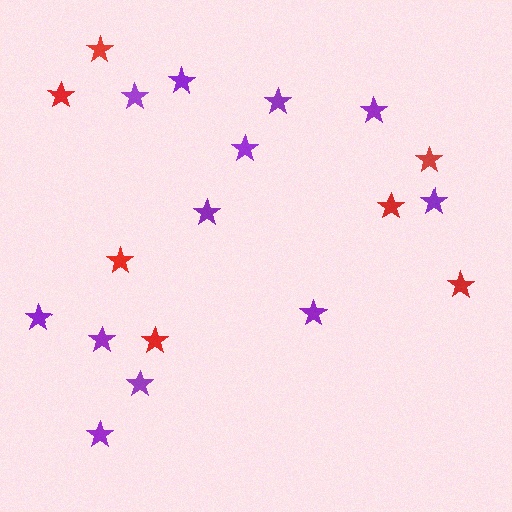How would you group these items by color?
There are 2 groups: one group of purple stars (12) and one group of red stars (7).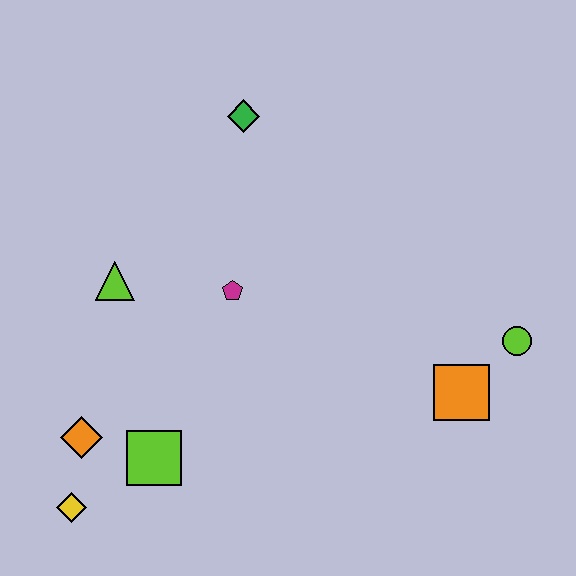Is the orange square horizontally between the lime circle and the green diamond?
Yes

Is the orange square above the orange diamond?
Yes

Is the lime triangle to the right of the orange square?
No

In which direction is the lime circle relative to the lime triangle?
The lime circle is to the right of the lime triangle.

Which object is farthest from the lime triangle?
The lime circle is farthest from the lime triangle.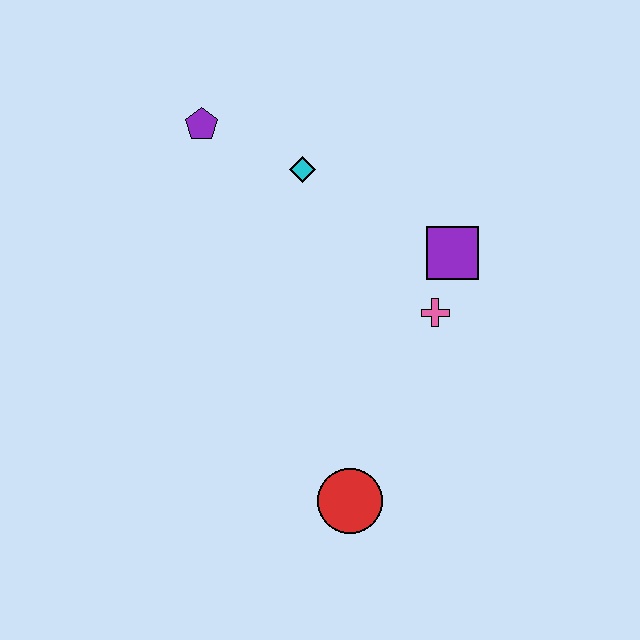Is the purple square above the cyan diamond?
No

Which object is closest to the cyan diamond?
The purple pentagon is closest to the cyan diamond.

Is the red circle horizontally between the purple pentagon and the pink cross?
Yes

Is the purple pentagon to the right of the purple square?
No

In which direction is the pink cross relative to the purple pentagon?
The pink cross is to the right of the purple pentagon.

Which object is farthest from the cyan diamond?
The red circle is farthest from the cyan diamond.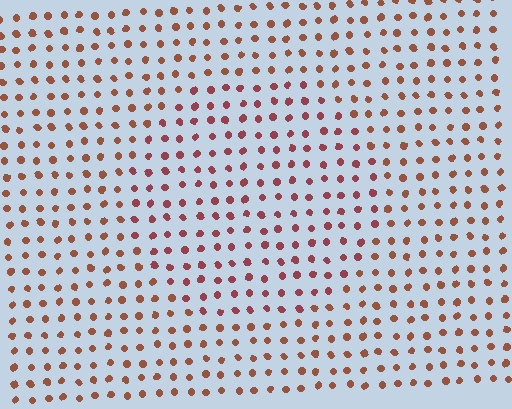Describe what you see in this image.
The image is filled with small brown elements in a uniform arrangement. A circle-shaped region is visible where the elements are tinted to a slightly different hue, forming a subtle color boundary.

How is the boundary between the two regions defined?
The boundary is defined purely by a slight shift in hue (about 25 degrees). Spacing, size, and orientation are identical on both sides.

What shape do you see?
I see a circle.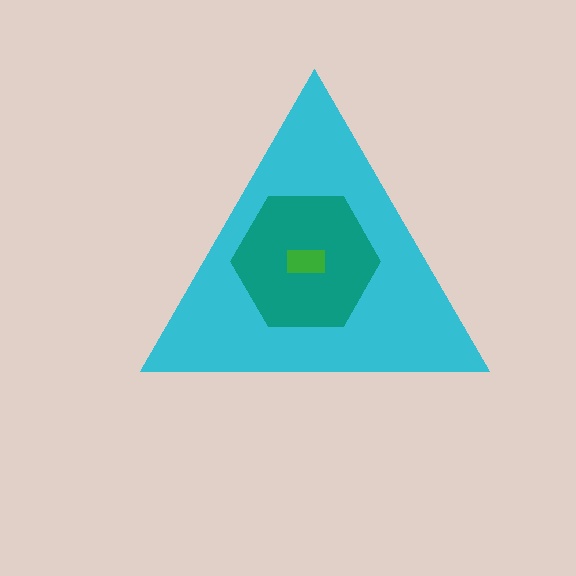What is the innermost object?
The green rectangle.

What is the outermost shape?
The cyan triangle.